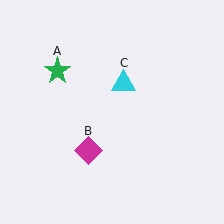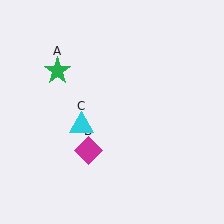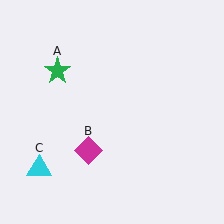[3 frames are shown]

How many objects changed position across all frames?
1 object changed position: cyan triangle (object C).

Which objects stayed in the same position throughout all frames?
Green star (object A) and magenta diamond (object B) remained stationary.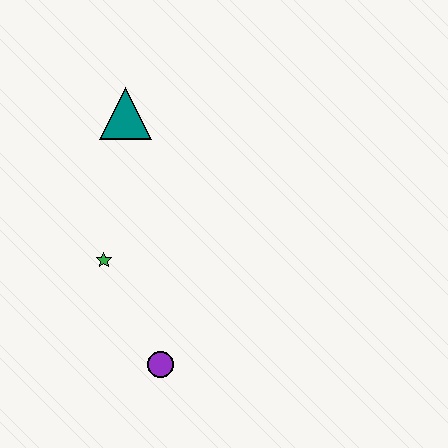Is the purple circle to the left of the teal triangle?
No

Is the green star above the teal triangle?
No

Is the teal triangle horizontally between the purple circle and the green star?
Yes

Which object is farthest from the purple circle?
The teal triangle is farthest from the purple circle.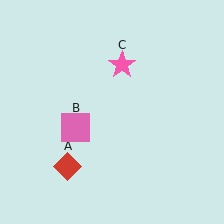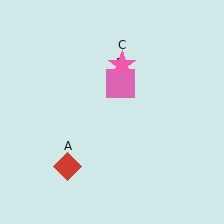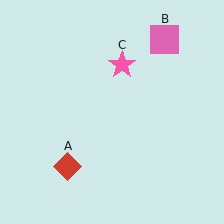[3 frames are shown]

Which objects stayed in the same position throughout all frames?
Red diamond (object A) and pink star (object C) remained stationary.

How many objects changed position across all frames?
1 object changed position: pink square (object B).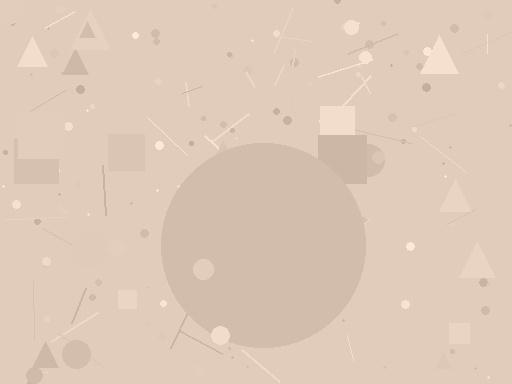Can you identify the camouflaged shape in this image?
The camouflaged shape is a circle.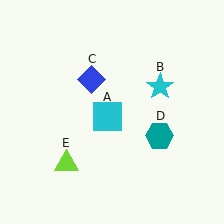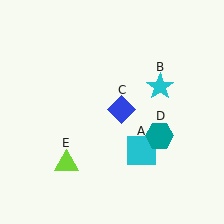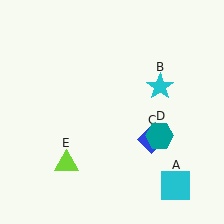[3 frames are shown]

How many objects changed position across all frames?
2 objects changed position: cyan square (object A), blue diamond (object C).